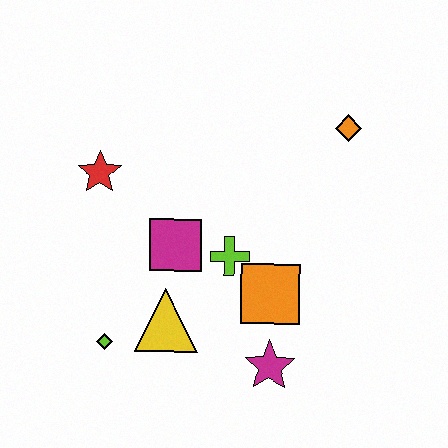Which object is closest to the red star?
The magenta square is closest to the red star.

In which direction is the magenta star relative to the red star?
The magenta star is below the red star.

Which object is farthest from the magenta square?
The orange diamond is farthest from the magenta square.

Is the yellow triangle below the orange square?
Yes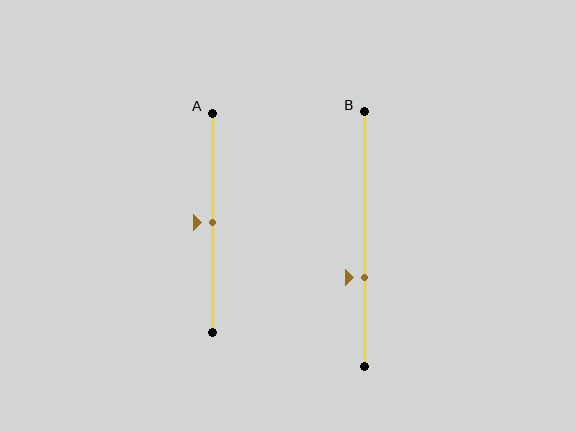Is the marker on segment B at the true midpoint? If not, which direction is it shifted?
No, the marker on segment B is shifted downward by about 15% of the segment length.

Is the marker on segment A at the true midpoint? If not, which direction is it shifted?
Yes, the marker on segment A is at the true midpoint.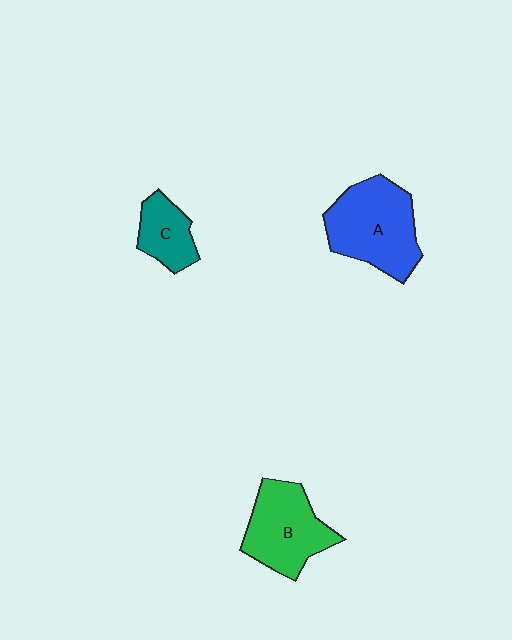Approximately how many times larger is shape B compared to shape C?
Approximately 1.8 times.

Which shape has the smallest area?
Shape C (teal).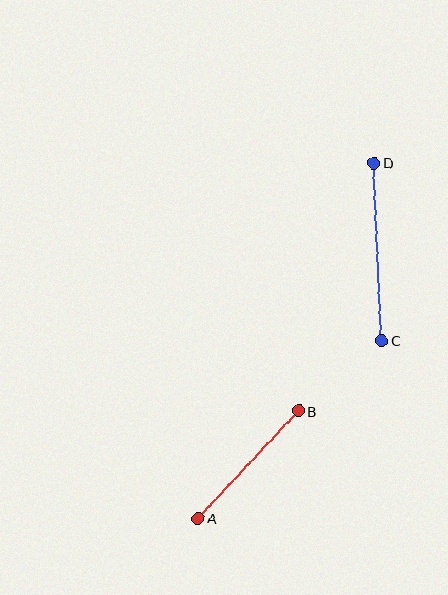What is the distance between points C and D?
The distance is approximately 178 pixels.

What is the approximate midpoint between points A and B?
The midpoint is at approximately (248, 464) pixels.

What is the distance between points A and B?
The distance is approximately 147 pixels.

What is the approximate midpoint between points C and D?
The midpoint is at approximately (378, 252) pixels.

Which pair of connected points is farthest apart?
Points C and D are farthest apart.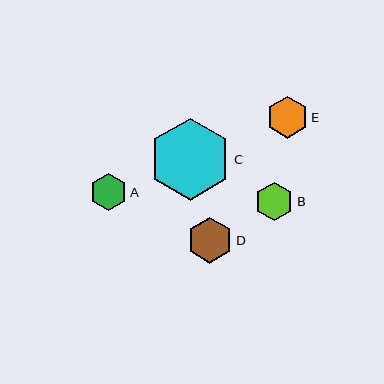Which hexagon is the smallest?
Hexagon A is the smallest with a size of approximately 37 pixels.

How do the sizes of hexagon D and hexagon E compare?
Hexagon D and hexagon E are approximately the same size.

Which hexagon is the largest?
Hexagon C is the largest with a size of approximately 82 pixels.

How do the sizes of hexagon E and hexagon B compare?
Hexagon E and hexagon B are approximately the same size.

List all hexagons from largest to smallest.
From largest to smallest: C, D, E, B, A.